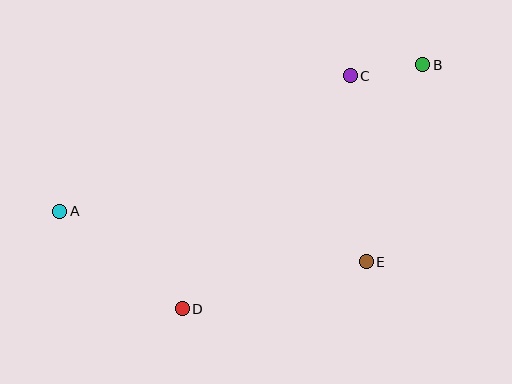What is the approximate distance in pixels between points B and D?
The distance between B and D is approximately 342 pixels.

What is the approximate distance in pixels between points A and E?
The distance between A and E is approximately 310 pixels.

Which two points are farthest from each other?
Points A and B are farthest from each other.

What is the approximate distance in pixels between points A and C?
The distance between A and C is approximately 320 pixels.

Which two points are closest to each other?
Points B and C are closest to each other.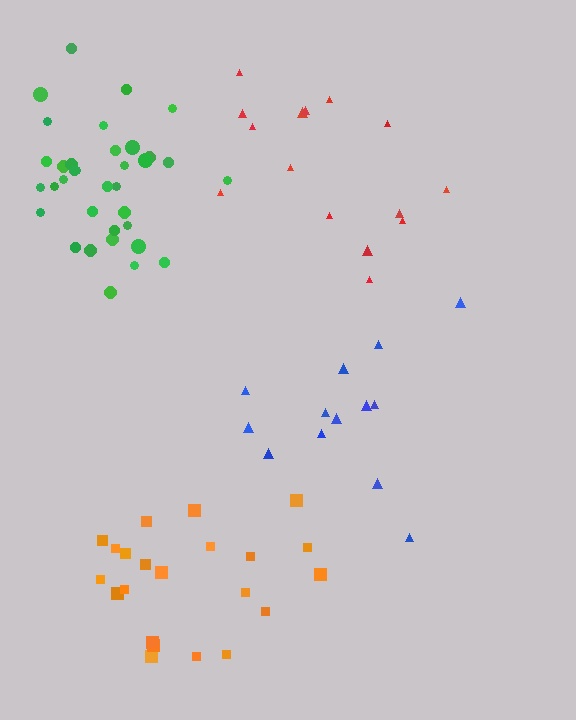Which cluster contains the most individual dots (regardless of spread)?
Green (35).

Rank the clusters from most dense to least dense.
green, red, orange, blue.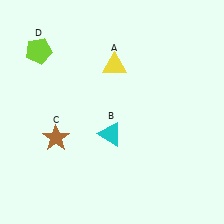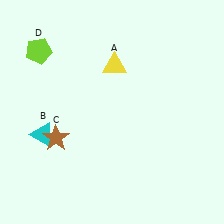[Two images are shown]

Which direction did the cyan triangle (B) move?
The cyan triangle (B) moved left.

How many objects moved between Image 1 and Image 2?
1 object moved between the two images.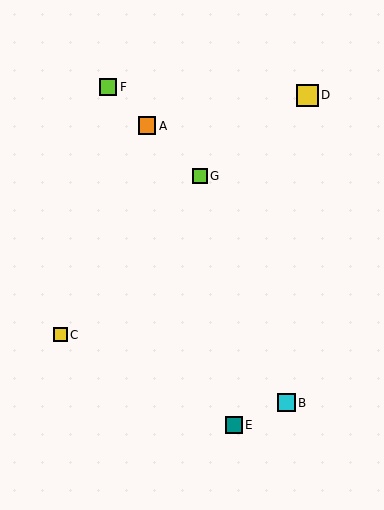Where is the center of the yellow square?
The center of the yellow square is at (60, 335).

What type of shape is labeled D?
Shape D is a yellow square.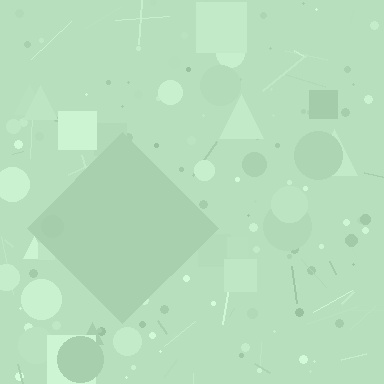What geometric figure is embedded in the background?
A diamond is embedded in the background.